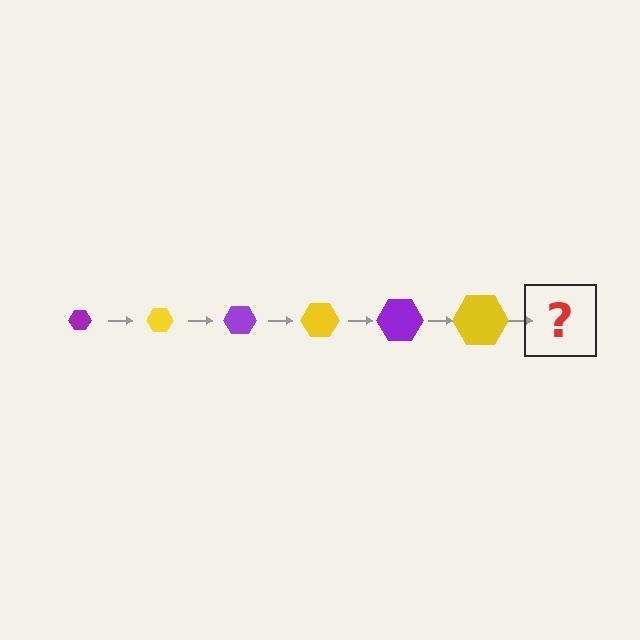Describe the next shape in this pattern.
It should be a purple hexagon, larger than the previous one.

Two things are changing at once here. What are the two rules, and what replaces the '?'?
The two rules are that the hexagon grows larger each step and the color cycles through purple and yellow. The '?' should be a purple hexagon, larger than the previous one.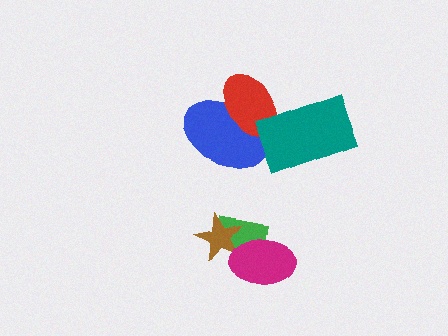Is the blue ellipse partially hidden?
Yes, it is partially covered by another shape.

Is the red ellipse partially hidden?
Yes, it is partially covered by another shape.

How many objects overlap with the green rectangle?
2 objects overlap with the green rectangle.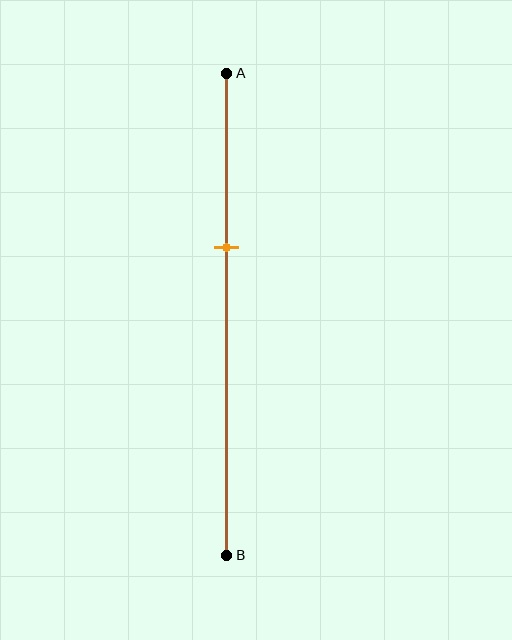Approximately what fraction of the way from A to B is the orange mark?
The orange mark is approximately 35% of the way from A to B.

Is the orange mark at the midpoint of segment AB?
No, the mark is at about 35% from A, not at the 50% midpoint.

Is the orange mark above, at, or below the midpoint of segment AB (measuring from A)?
The orange mark is above the midpoint of segment AB.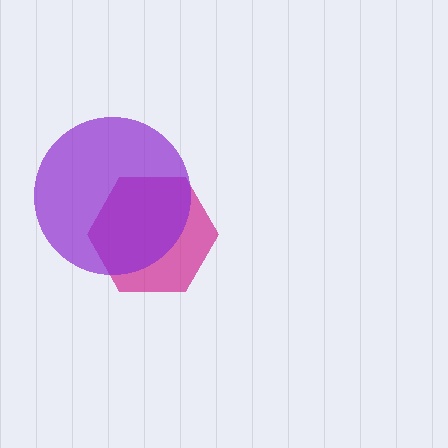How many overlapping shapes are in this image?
There are 2 overlapping shapes in the image.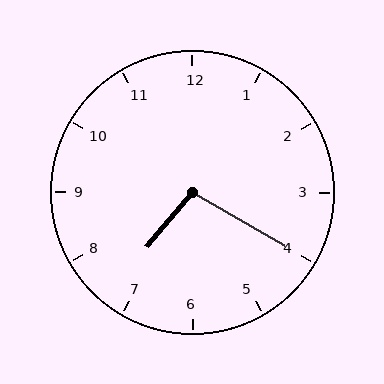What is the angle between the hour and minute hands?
Approximately 100 degrees.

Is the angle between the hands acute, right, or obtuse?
It is obtuse.